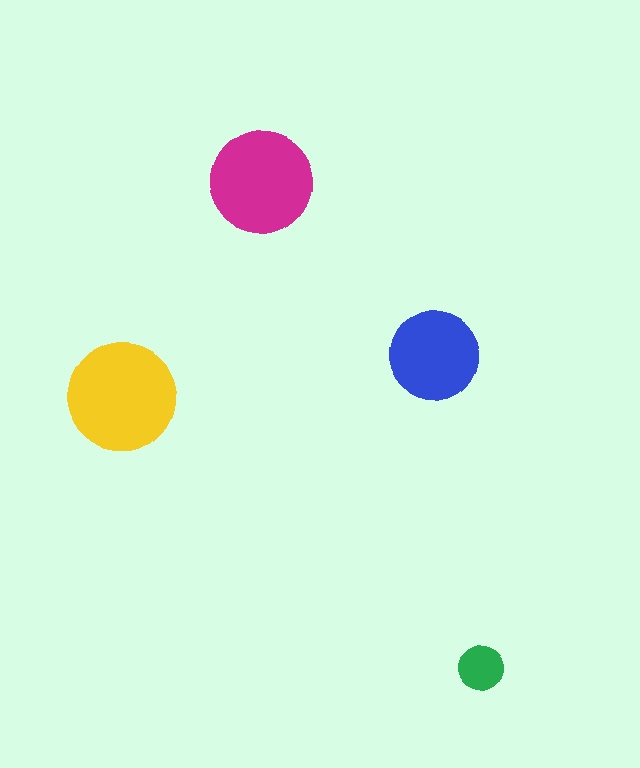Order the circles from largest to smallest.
the yellow one, the magenta one, the blue one, the green one.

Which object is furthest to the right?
The green circle is rightmost.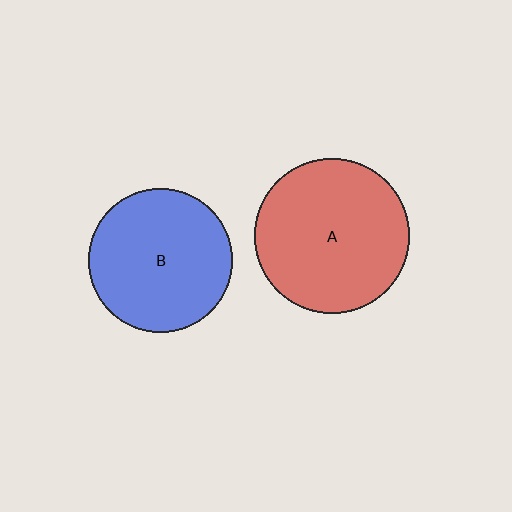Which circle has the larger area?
Circle A (red).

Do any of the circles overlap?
No, none of the circles overlap.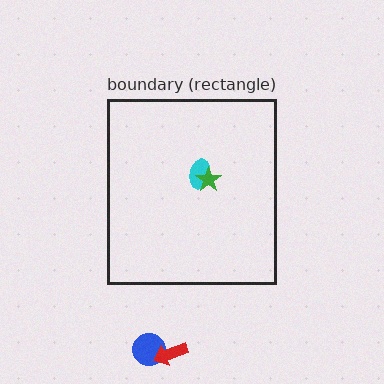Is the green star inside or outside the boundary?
Inside.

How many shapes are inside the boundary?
2 inside, 2 outside.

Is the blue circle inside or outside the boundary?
Outside.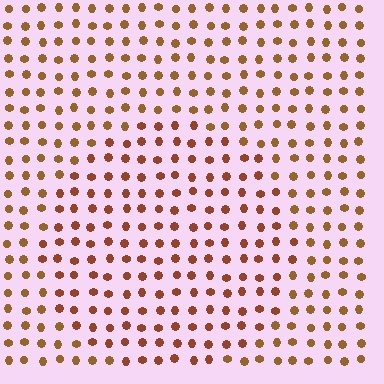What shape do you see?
I see a circle.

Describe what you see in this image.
The image is filled with small brown elements in a uniform arrangement. A circle-shaped region is visible where the elements are tinted to a slightly different hue, forming a subtle color boundary.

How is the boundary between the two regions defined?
The boundary is defined purely by a slight shift in hue (about 20 degrees). Spacing, size, and orientation are identical on both sides.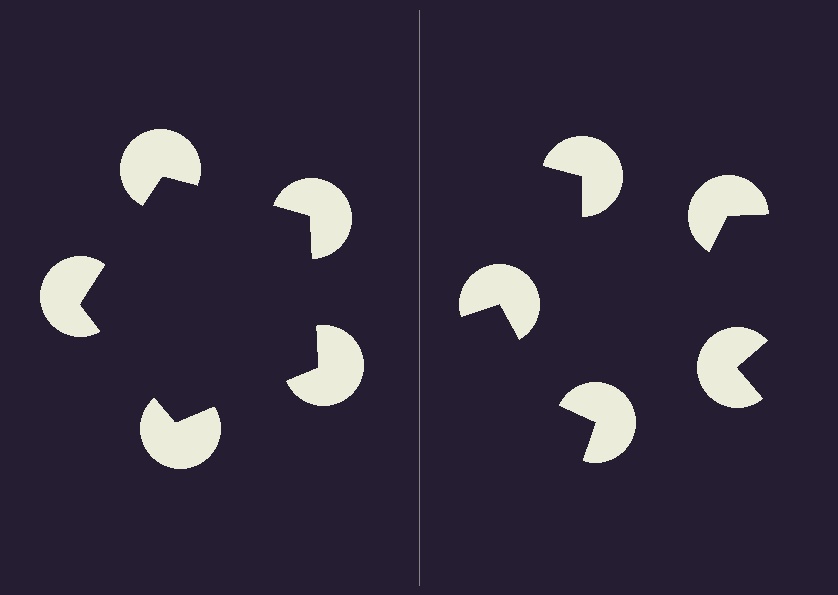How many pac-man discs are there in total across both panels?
10 — 5 on each side.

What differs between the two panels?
The pac-man discs are positioned identically on both sides; only the wedge orientations differ. On the left they align to a pentagon; on the right they are misaligned.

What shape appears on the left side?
An illusory pentagon.